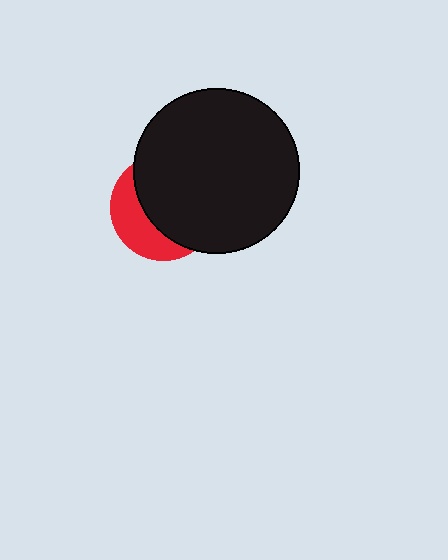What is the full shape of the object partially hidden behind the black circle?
The partially hidden object is a red circle.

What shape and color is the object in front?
The object in front is a black circle.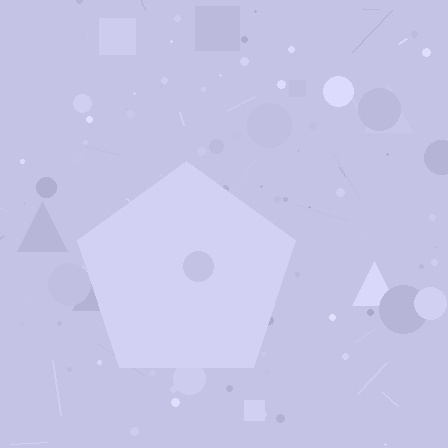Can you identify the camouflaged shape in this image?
The camouflaged shape is a pentagon.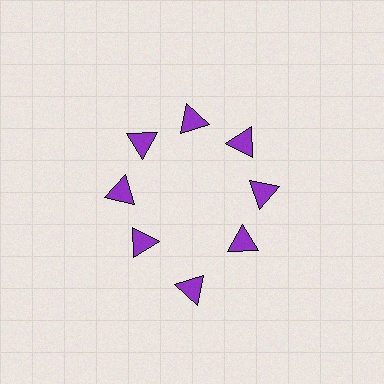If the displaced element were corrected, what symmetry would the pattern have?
It would have 8-fold rotational symmetry — the pattern would map onto itself every 45 degrees.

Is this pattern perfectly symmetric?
No. The 8 purple triangles are arranged in a ring, but one element near the 6 o'clock position is pushed outward from the center, breaking the 8-fold rotational symmetry.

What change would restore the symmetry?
The symmetry would be restored by moving it inward, back onto the ring so that all 8 triangles sit at equal angles and equal distance from the center.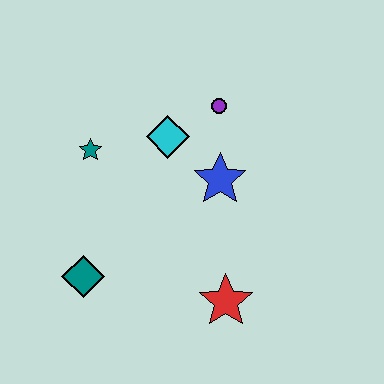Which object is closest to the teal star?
The cyan diamond is closest to the teal star.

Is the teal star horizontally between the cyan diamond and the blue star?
No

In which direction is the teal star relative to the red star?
The teal star is above the red star.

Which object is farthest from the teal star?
The red star is farthest from the teal star.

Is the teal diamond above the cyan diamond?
No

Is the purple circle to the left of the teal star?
No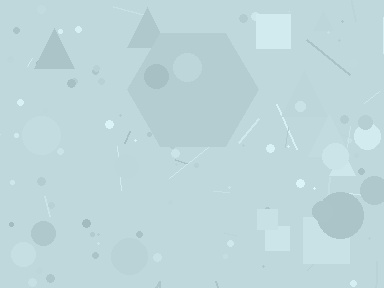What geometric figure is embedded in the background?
A hexagon is embedded in the background.